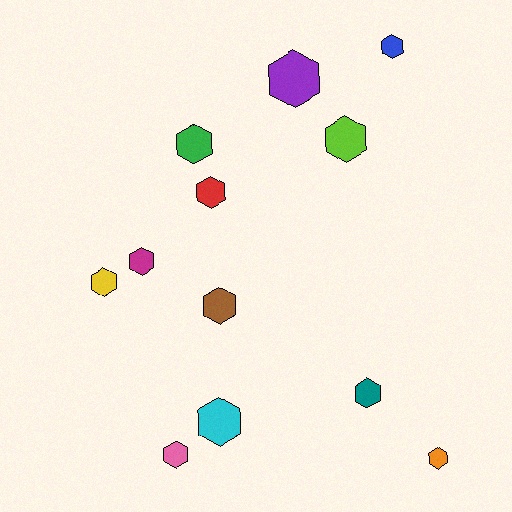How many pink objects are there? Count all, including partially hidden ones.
There is 1 pink object.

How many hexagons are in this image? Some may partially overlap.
There are 12 hexagons.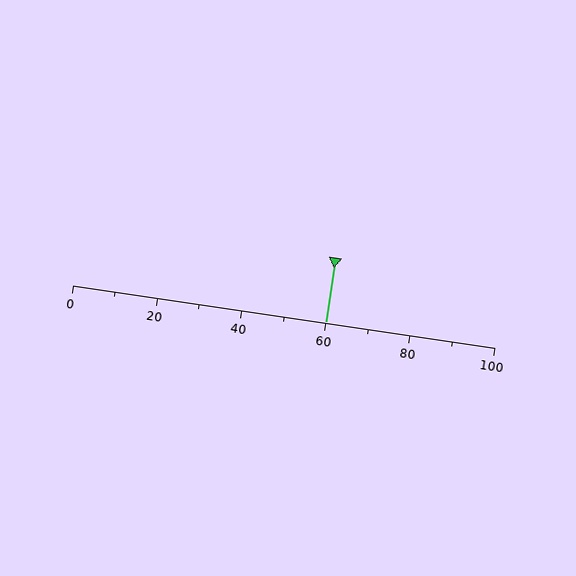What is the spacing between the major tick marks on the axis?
The major ticks are spaced 20 apart.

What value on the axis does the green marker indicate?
The marker indicates approximately 60.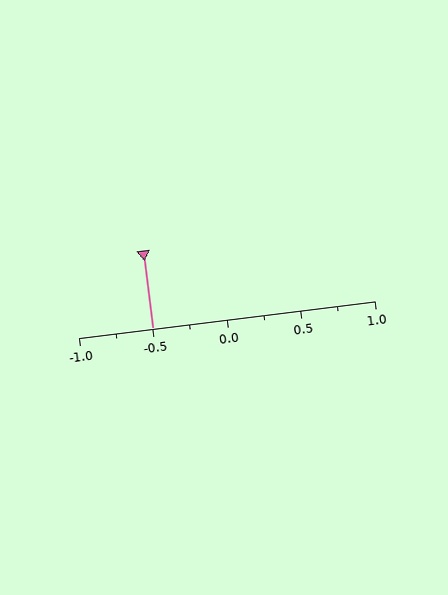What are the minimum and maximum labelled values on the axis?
The axis runs from -1.0 to 1.0.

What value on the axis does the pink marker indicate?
The marker indicates approximately -0.5.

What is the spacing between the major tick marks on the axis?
The major ticks are spaced 0.5 apart.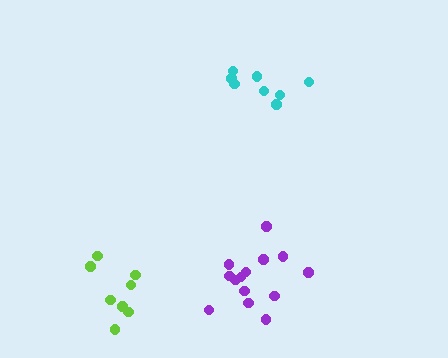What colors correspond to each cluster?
The clusters are colored: cyan, lime, purple.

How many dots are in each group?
Group 1: 8 dots, Group 2: 8 dots, Group 3: 14 dots (30 total).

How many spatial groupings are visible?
There are 3 spatial groupings.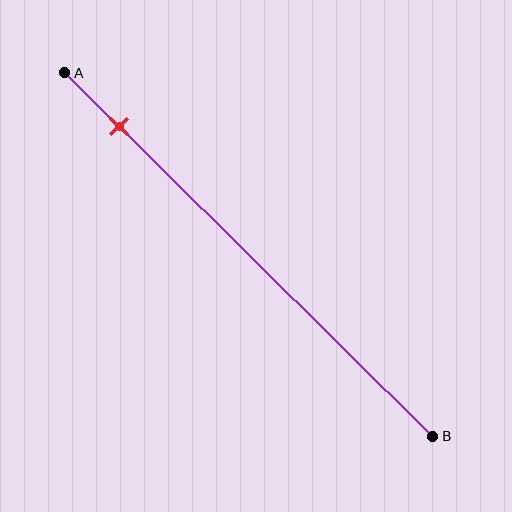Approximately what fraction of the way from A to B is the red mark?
The red mark is approximately 15% of the way from A to B.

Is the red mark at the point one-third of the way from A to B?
No, the mark is at about 15% from A, not at the 33% one-third point.